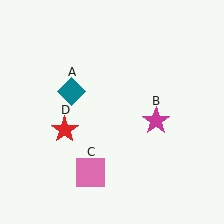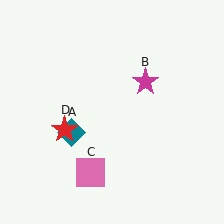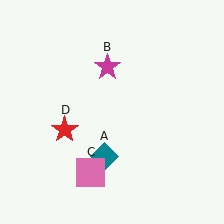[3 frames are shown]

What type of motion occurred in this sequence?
The teal diamond (object A), magenta star (object B) rotated counterclockwise around the center of the scene.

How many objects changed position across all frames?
2 objects changed position: teal diamond (object A), magenta star (object B).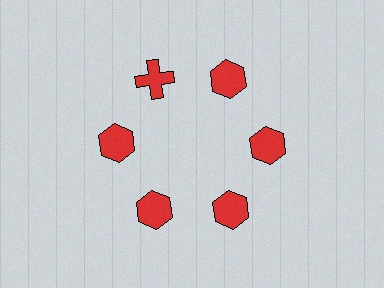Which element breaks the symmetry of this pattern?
The red cross at roughly the 11 o'clock position breaks the symmetry. All other shapes are red hexagons.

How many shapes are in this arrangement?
There are 6 shapes arranged in a ring pattern.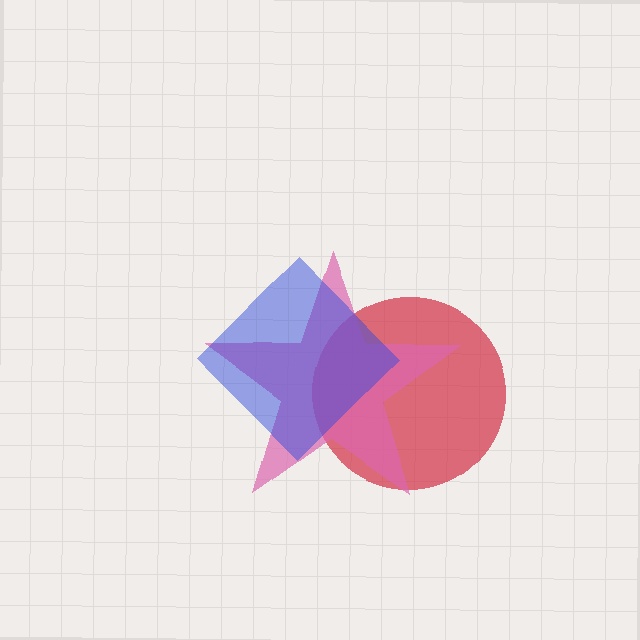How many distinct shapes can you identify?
There are 3 distinct shapes: a red circle, a pink star, a blue diamond.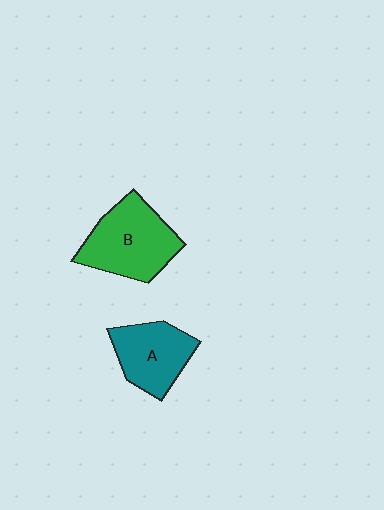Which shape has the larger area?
Shape B (green).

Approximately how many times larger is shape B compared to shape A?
Approximately 1.3 times.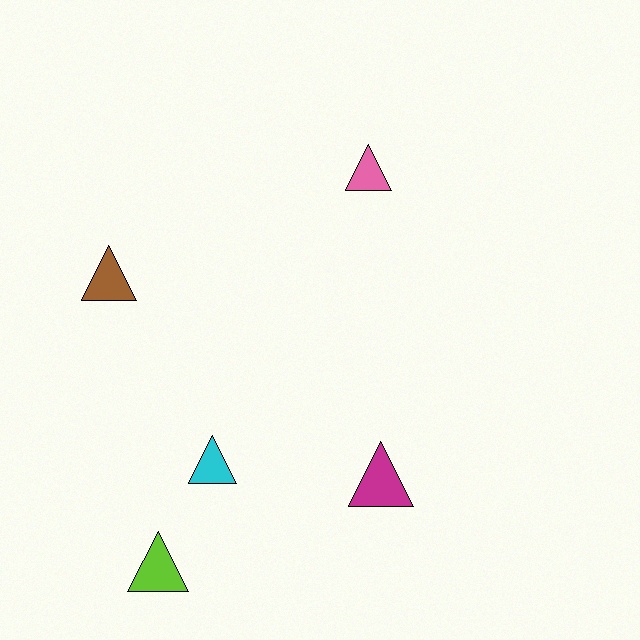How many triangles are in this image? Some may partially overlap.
There are 5 triangles.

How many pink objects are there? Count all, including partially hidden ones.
There is 1 pink object.